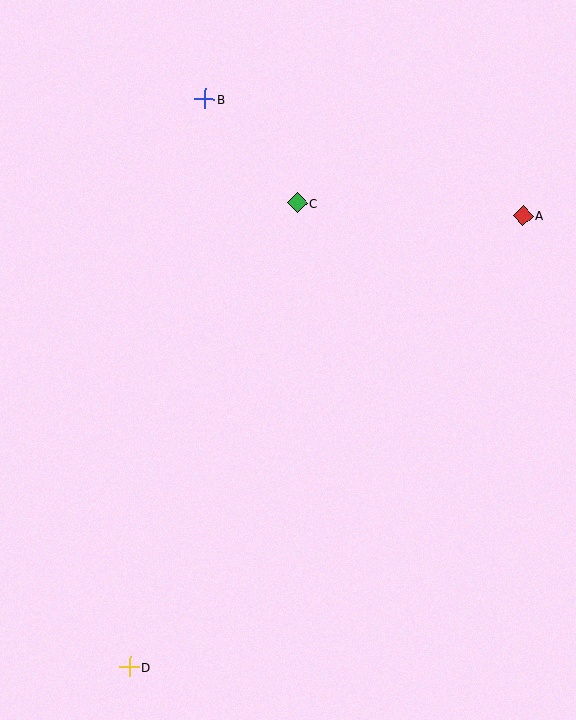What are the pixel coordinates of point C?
Point C is at (297, 203).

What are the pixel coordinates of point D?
Point D is at (130, 667).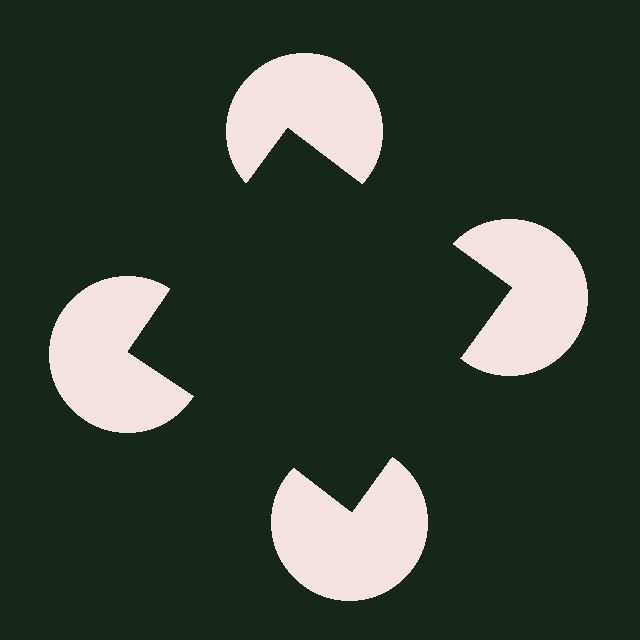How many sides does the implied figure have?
4 sides.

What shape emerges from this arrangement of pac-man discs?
An illusory square — its edges are inferred from the aligned wedge cuts in the pac-man discs, not physically drawn.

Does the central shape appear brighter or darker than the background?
It typically appears slightly darker than the background, even though no actual brightness change is drawn.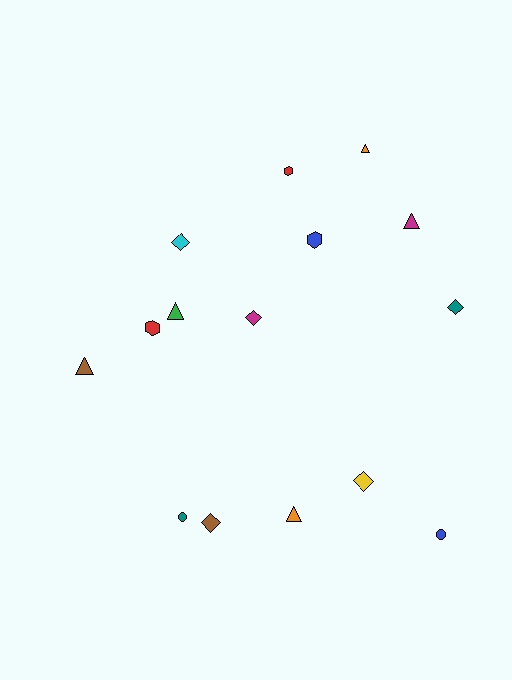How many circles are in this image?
There are 2 circles.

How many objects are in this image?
There are 15 objects.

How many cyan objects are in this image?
There is 1 cyan object.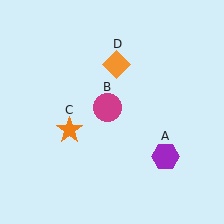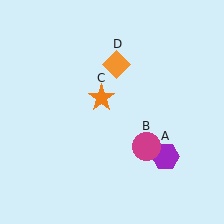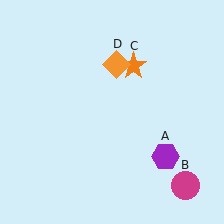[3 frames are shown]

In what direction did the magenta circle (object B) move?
The magenta circle (object B) moved down and to the right.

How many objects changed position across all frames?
2 objects changed position: magenta circle (object B), orange star (object C).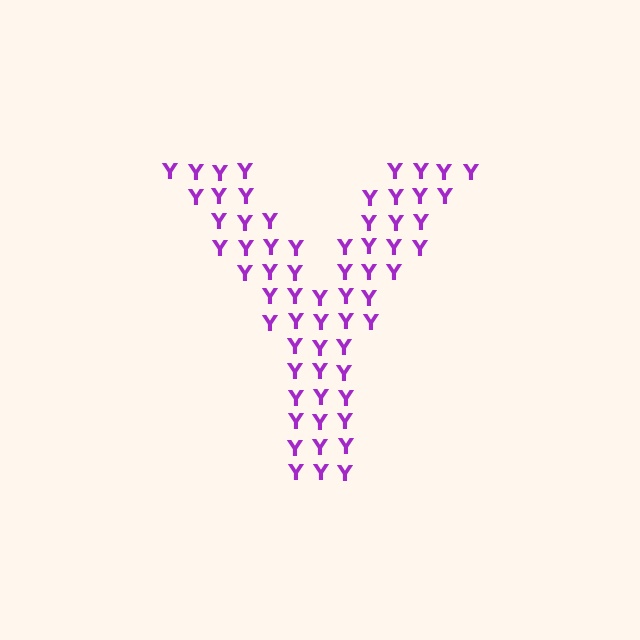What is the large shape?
The large shape is the letter Y.